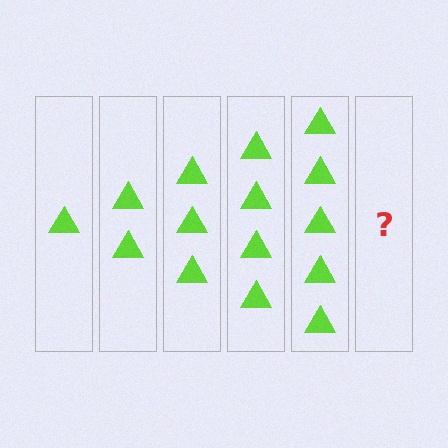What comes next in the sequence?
The next element should be 6 triangles.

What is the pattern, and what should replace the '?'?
The pattern is that each step adds one more triangle. The '?' should be 6 triangles.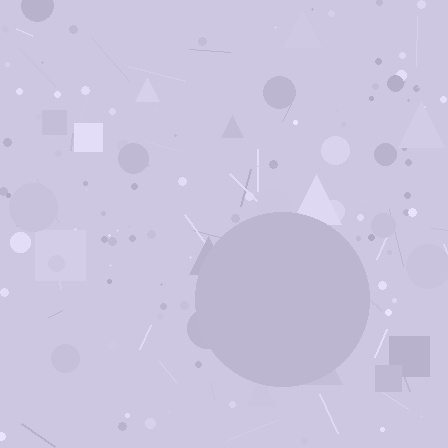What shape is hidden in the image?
A circle is hidden in the image.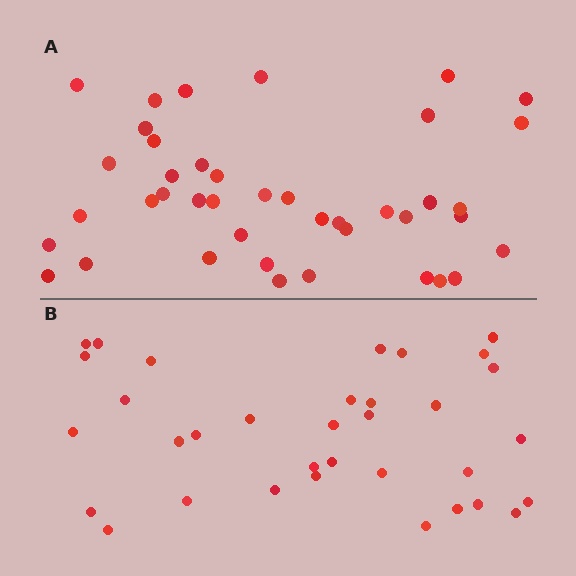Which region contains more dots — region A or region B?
Region A (the top region) has more dots.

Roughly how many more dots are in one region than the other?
Region A has roughly 8 or so more dots than region B.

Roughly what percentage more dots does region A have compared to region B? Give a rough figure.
About 20% more.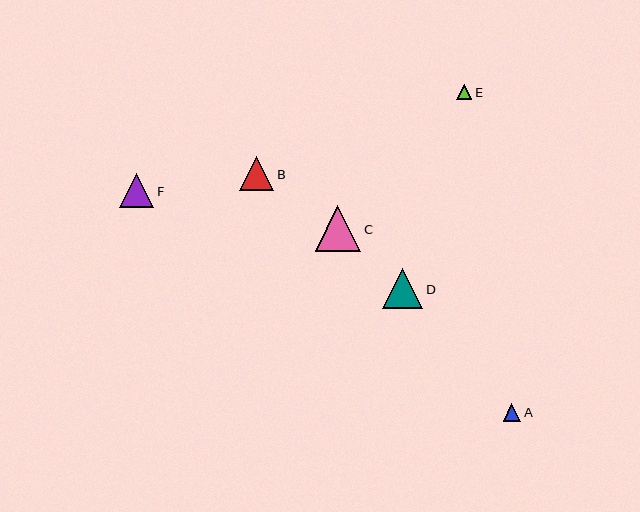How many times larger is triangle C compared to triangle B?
Triangle C is approximately 1.3 times the size of triangle B.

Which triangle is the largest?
Triangle C is the largest with a size of approximately 45 pixels.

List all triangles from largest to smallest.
From largest to smallest: C, D, F, B, A, E.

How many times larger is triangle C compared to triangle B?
Triangle C is approximately 1.3 times the size of triangle B.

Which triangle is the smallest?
Triangle E is the smallest with a size of approximately 15 pixels.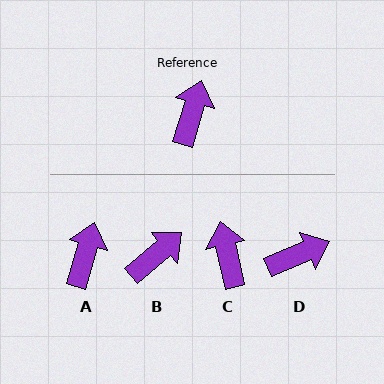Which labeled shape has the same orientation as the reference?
A.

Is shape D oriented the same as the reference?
No, it is off by about 51 degrees.